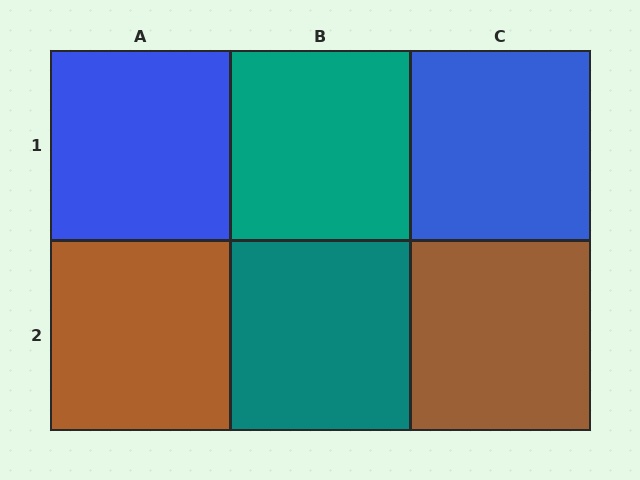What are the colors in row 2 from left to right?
Brown, teal, brown.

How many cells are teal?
2 cells are teal.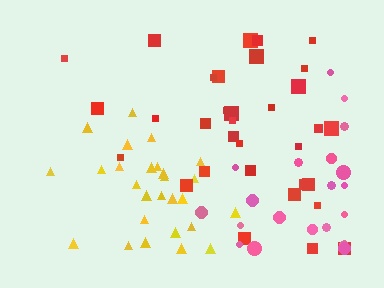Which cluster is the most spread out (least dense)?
Pink.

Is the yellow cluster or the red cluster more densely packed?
Yellow.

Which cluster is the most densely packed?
Yellow.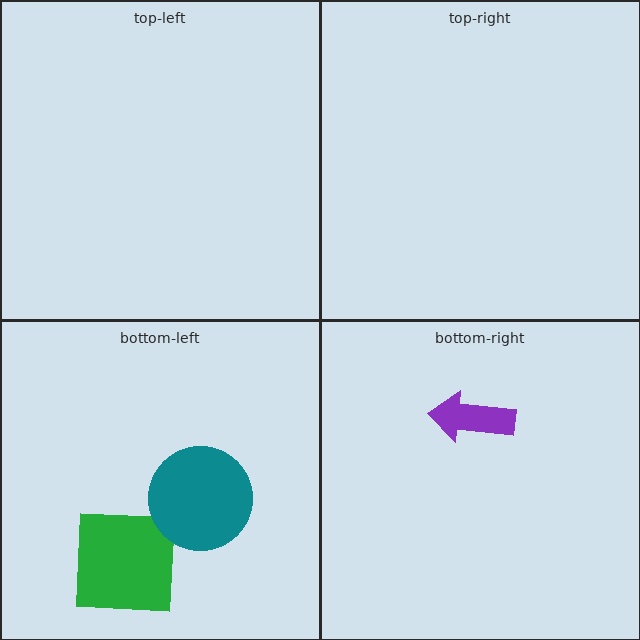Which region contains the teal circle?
The bottom-left region.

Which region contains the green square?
The bottom-left region.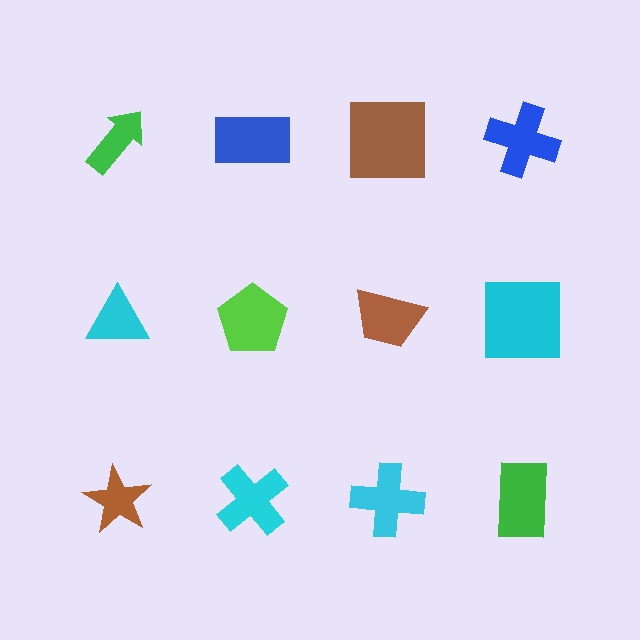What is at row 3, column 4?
A green rectangle.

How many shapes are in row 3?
4 shapes.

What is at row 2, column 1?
A cyan triangle.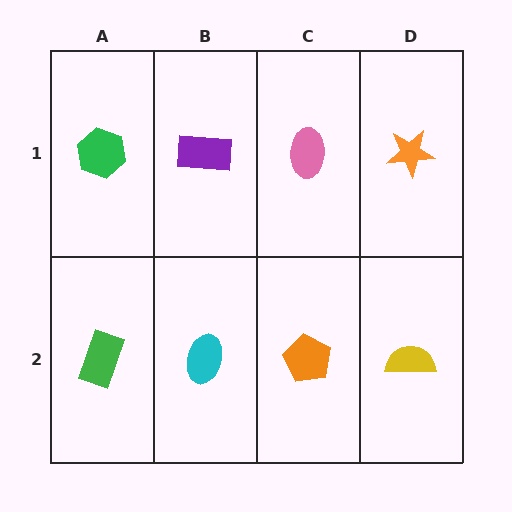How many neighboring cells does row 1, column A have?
2.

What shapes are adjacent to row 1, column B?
A cyan ellipse (row 2, column B), a green hexagon (row 1, column A), a pink ellipse (row 1, column C).